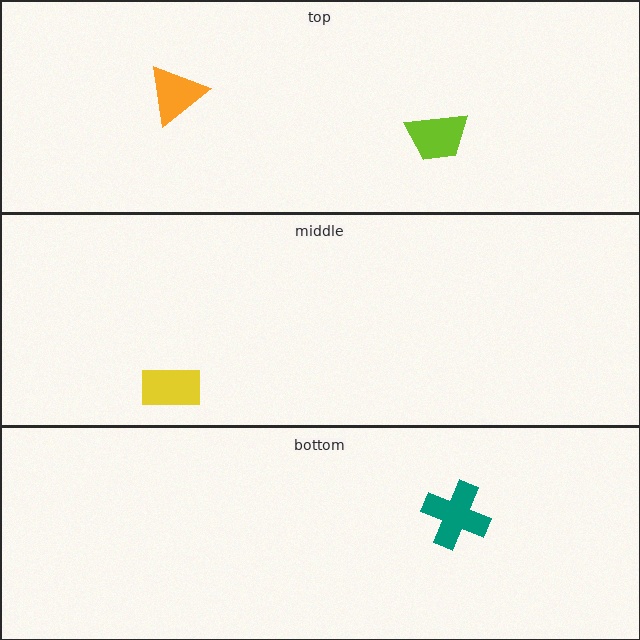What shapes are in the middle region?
The yellow rectangle.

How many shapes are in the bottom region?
1.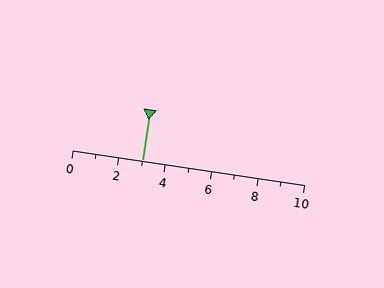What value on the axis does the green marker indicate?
The marker indicates approximately 3.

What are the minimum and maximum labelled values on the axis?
The axis runs from 0 to 10.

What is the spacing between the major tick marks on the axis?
The major ticks are spaced 2 apart.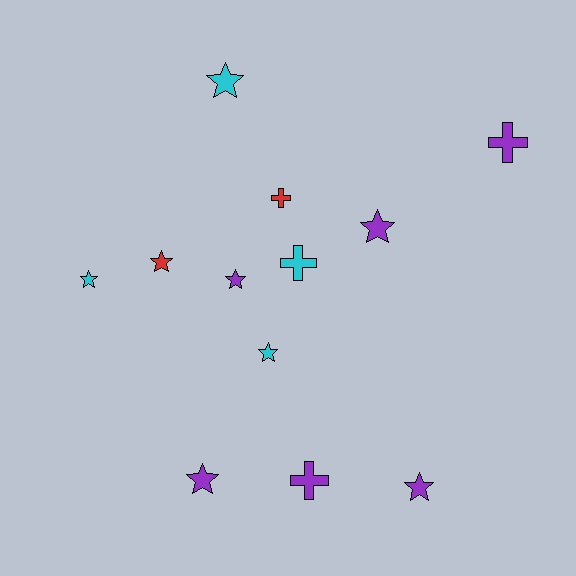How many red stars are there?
There is 1 red star.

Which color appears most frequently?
Purple, with 6 objects.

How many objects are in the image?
There are 12 objects.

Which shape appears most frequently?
Star, with 8 objects.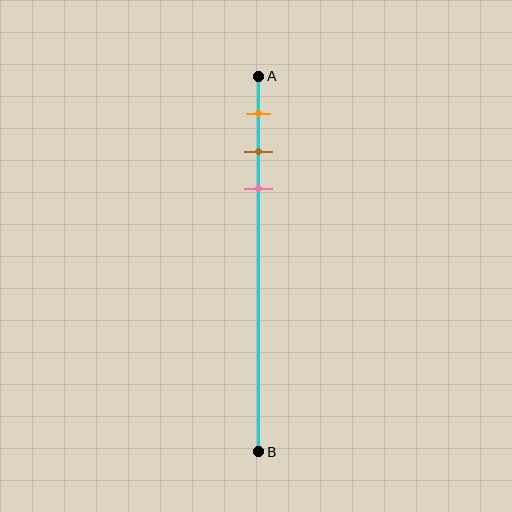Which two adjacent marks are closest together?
The brown and pink marks are the closest adjacent pair.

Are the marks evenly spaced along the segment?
Yes, the marks are approximately evenly spaced.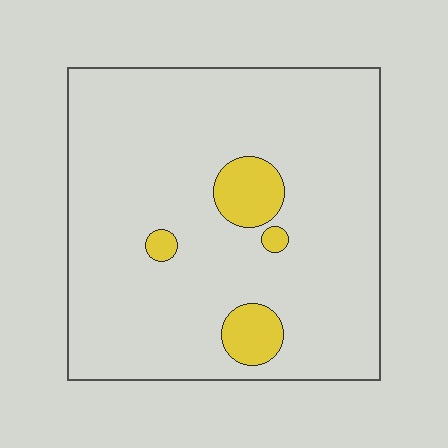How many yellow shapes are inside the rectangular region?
4.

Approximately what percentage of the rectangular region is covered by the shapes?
Approximately 10%.